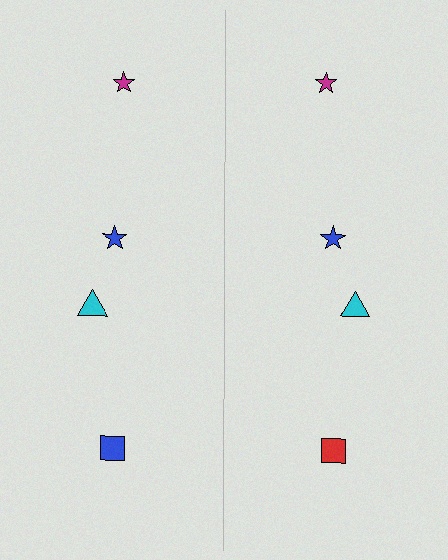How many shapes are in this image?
There are 8 shapes in this image.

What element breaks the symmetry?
The red square on the right side breaks the symmetry — its mirror counterpart is blue.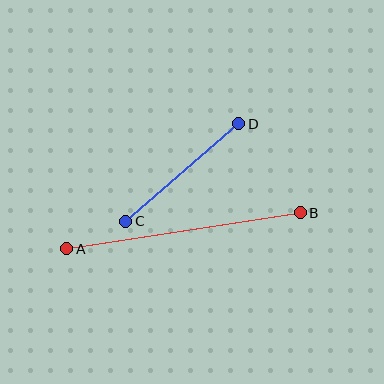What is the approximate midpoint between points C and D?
The midpoint is at approximately (182, 173) pixels.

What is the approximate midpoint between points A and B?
The midpoint is at approximately (184, 231) pixels.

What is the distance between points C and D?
The distance is approximately 149 pixels.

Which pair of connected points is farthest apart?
Points A and B are farthest apart.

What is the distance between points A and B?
The distance is approximately 236 pixels.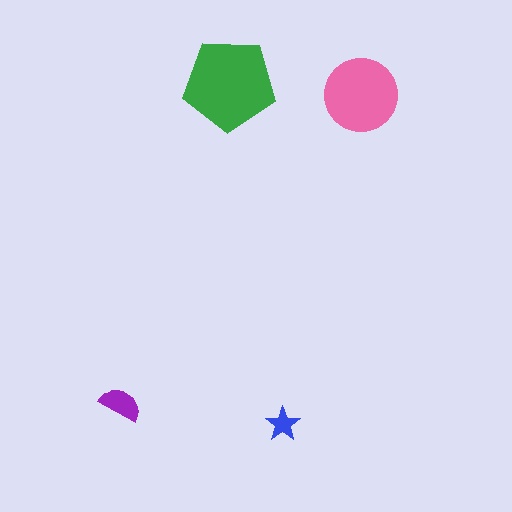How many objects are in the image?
There are 4 objects in the image.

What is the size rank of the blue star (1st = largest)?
4th.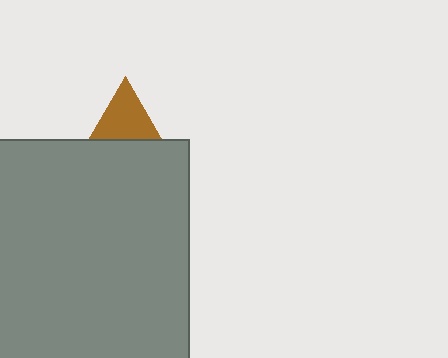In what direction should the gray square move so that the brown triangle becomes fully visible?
The gray square should move down. That is the shortest direction to clear the overlap and leave the brown triangle fully visible.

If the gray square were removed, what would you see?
You would see the complete brown triangle.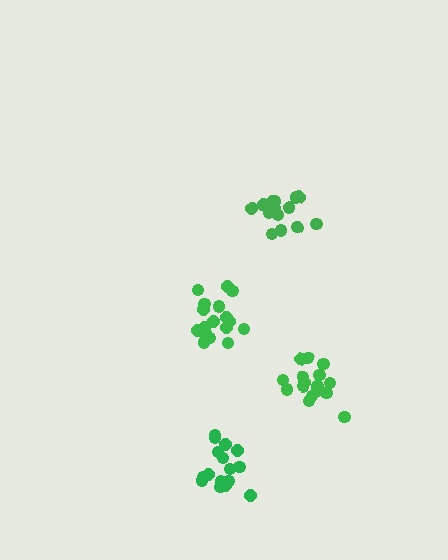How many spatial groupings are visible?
There are 4 spatial groupings.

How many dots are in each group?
Group 1: 16 dots, Group 2: 16 dots, Group 3: 14 dots, Group 4: 17 dots (63 total).